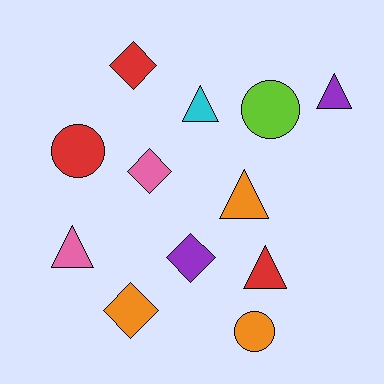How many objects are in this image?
There are 12 objects.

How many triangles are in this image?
There are 5 triangles.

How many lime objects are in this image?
There is 1 lime object.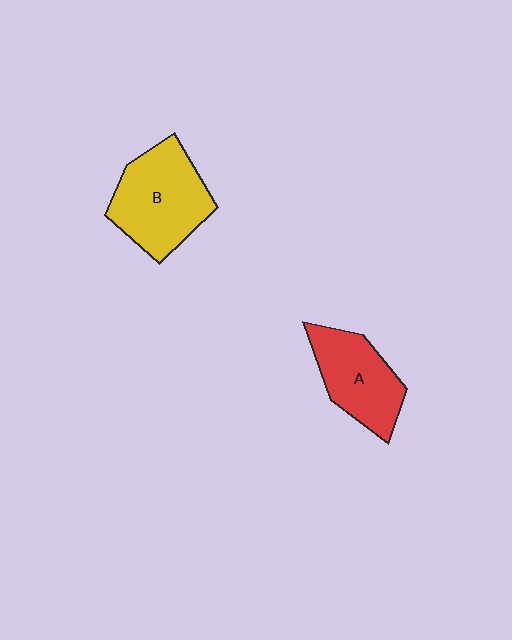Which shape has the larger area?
Shape B (yellow).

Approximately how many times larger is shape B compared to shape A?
Approximately 1.2 times.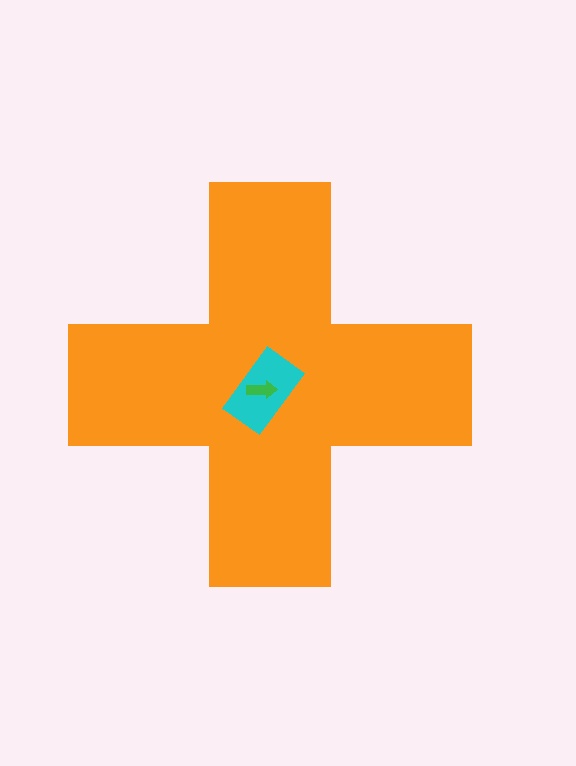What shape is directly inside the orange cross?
The cyan rectangle.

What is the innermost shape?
The green arrow.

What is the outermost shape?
The orange cross.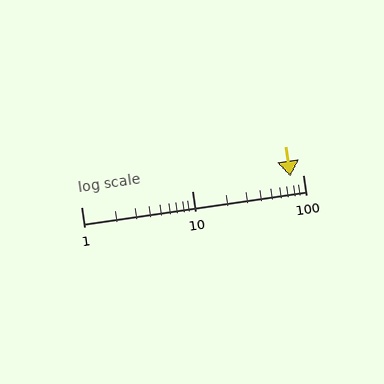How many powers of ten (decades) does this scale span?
The scale spans 2 decades, from 1 to 100.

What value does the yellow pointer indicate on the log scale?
The pointer indicates approximately 77.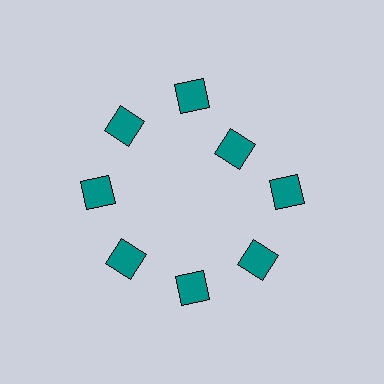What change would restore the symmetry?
The symmetry would be restored by moving it outward, back onto the ring so that all 8 diamonds sit at equal angles and equal distance from the center.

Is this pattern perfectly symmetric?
No. The 8 teal diamonds are arranged in a ring, but one element near the 2 o'clock position is pulled inward toward the center, breaking the 8-fold rotational symmetry.